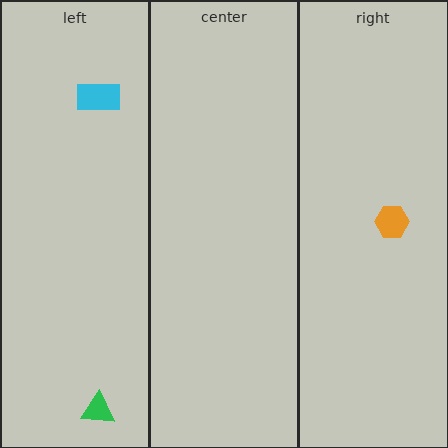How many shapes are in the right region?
1.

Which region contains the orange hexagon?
The right region.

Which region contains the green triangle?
The left region.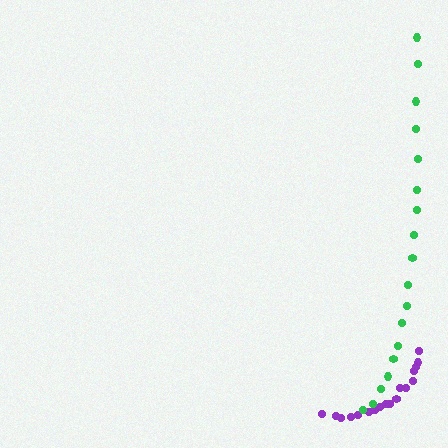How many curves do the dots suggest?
There are 2 distinct paths.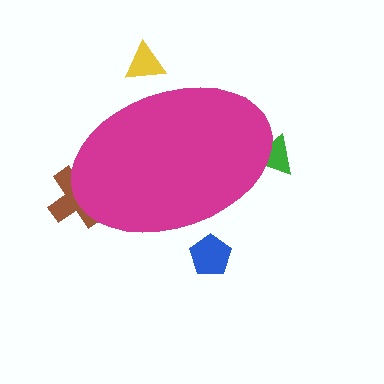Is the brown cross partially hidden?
Yes, the brown cross is partially hidden behind the magenta ellipse.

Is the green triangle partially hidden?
Yes, the green triangle is partially hidden behind the magenta ellipse.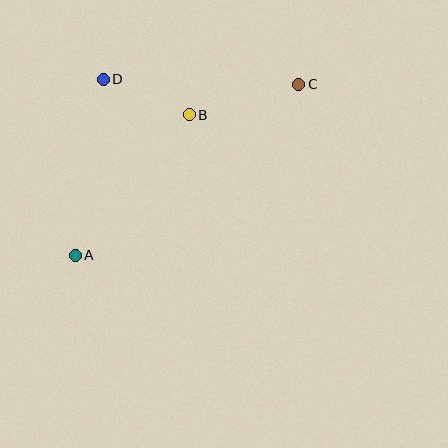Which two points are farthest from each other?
Points A and C are farthest from each other.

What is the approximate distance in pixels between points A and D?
The distance between A and D is approximately 178 pixels.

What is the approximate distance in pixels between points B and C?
The distance between B and C is approximately 114 pixels.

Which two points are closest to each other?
Points B and D are closest to each other.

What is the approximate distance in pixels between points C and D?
The distance between C and D is approximately 196 pixels.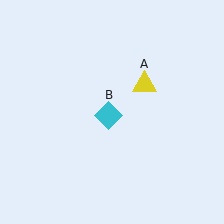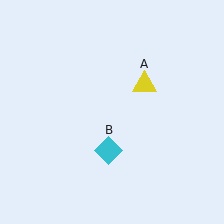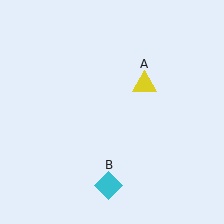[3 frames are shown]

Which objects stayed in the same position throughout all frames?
Yellow triangle (object A) remained stationary.